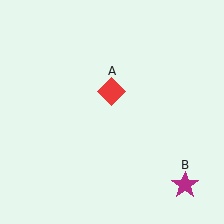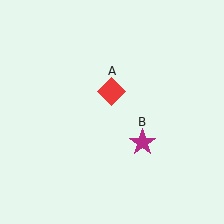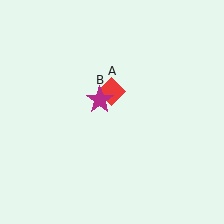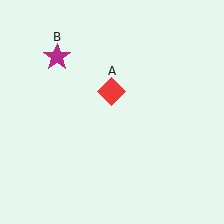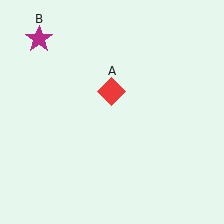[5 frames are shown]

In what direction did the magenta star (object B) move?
The magenta star (object B) moved up and to the left.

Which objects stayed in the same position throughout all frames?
Red diamond (object A) remained stationary.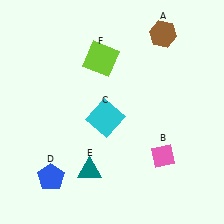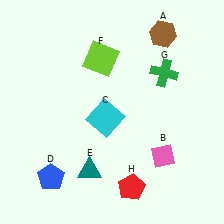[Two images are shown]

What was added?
A green cross (G), a red pentagon (H) were added in Image 2.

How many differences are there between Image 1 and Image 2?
There are 2 differences between the two images.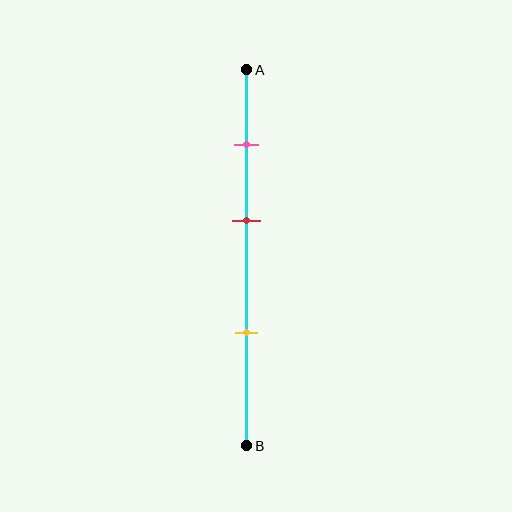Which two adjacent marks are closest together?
The pink and red marks are the closest adjacent pair.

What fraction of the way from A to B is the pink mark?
The pink mark is approximately 20% (0.2) of the way from A to B.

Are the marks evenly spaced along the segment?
Yes, the marks are approximately evenly spaced.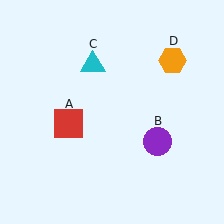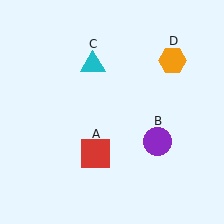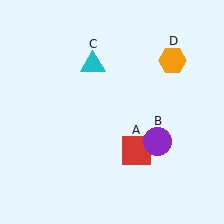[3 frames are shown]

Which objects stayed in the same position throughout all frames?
Purple circle (object B) and cyan triangle (object C) and orange hexagon (object D) remained stationary.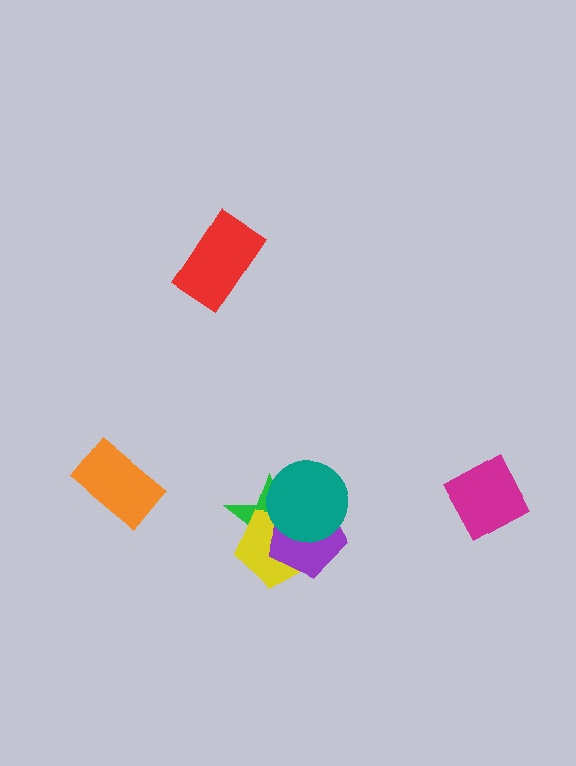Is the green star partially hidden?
Yes, it is partially covered by another shape.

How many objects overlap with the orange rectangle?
0 objects overlap with the orange rectangle.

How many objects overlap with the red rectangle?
0 objects overlap with the red rectangle.